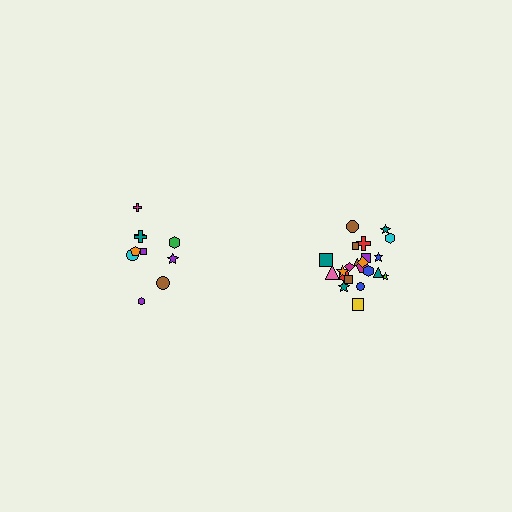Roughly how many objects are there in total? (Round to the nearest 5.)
Roughly 30 objects in total.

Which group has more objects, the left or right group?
The right group.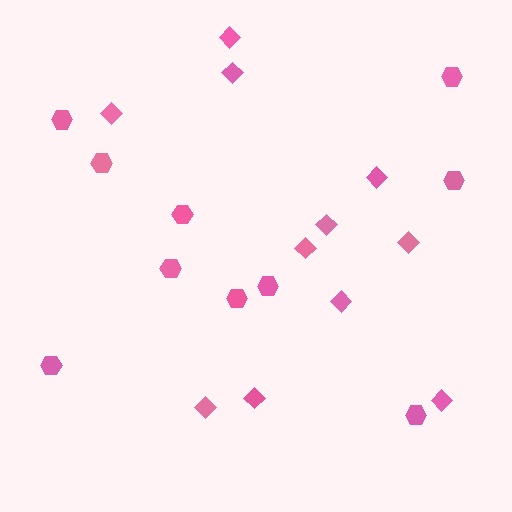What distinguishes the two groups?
There are 2 groups: one group of diamonds (11) and one group of hexagons (10).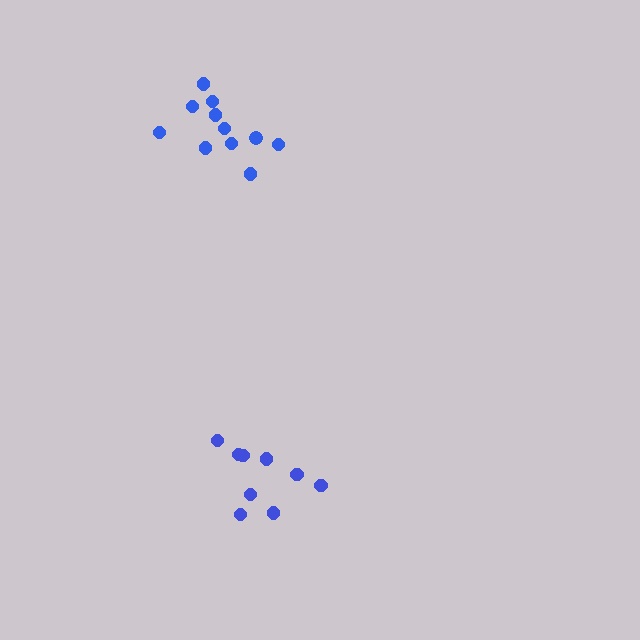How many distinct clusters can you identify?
There are 2 distinct clusters.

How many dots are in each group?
Group 1: 11 dots, Group 2: 9 dots (20 total).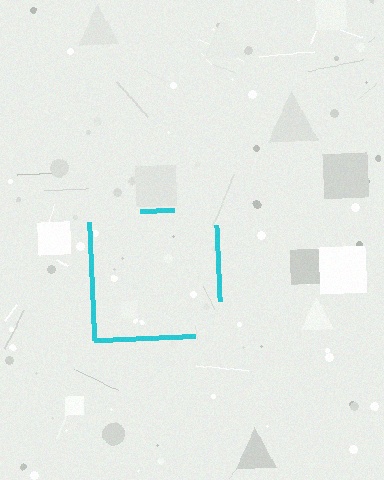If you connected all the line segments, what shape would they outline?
They would outline a square.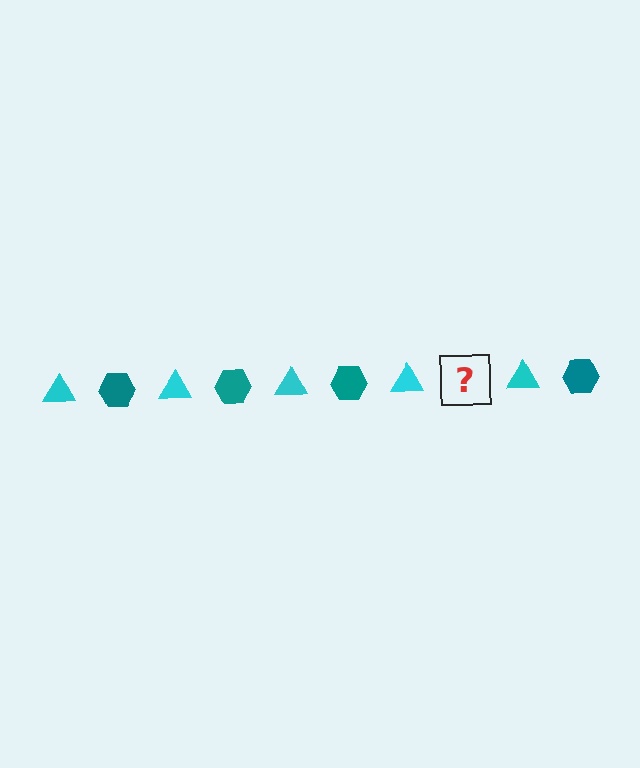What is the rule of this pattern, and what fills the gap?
The rule is that the pattern alternates between cyan triangle and teal hexagon. The gap should be filled with a teal hexagon.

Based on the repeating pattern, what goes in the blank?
The blank should be a teal hexagon.